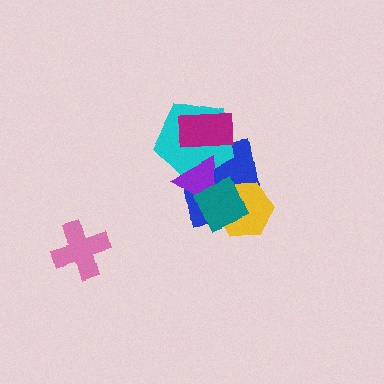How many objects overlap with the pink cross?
0 objects overlap with the pink cross.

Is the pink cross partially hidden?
No, no other shape covers it.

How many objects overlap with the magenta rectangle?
2 objects overlap with the magenta rectangle.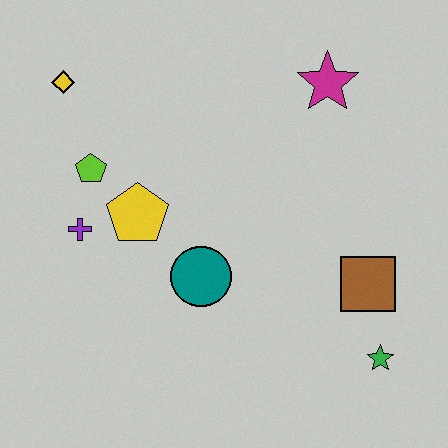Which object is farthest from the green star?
The yellow diamond is farthest from the green star.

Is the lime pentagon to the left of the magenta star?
Yes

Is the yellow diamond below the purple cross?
No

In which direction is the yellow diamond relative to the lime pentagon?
The yellow diamond is above the lime pentagon.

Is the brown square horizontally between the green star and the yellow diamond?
Yes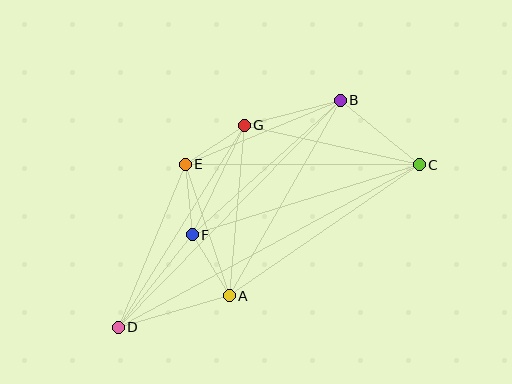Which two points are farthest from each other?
Points C and D are farthest from each other.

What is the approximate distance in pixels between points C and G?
The distance between C and G is approximately 179 pixels.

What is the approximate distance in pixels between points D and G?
The distance between D and G is approximately 238 pixels.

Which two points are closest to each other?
Points E and G are closest to each other.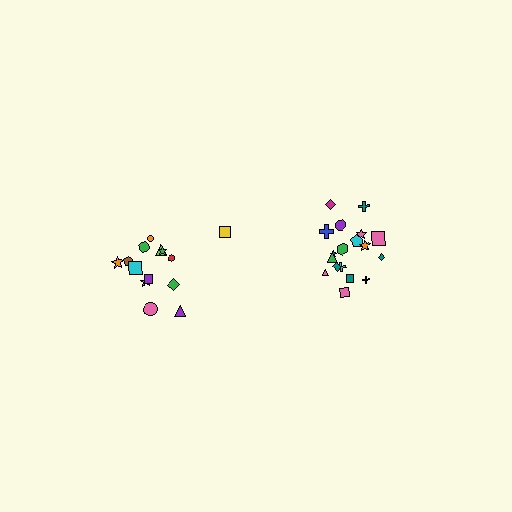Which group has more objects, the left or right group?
The right group.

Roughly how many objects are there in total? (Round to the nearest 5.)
Roughly 35 objects in total.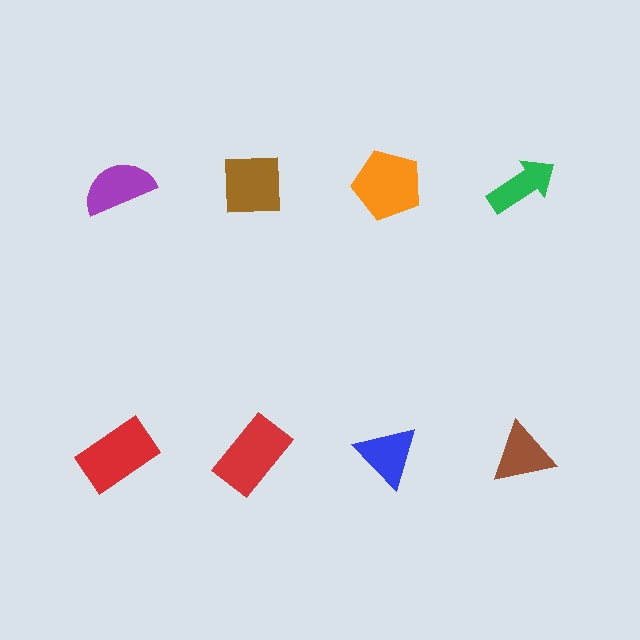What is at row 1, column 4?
A green arrow.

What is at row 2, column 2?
A red rectangle.